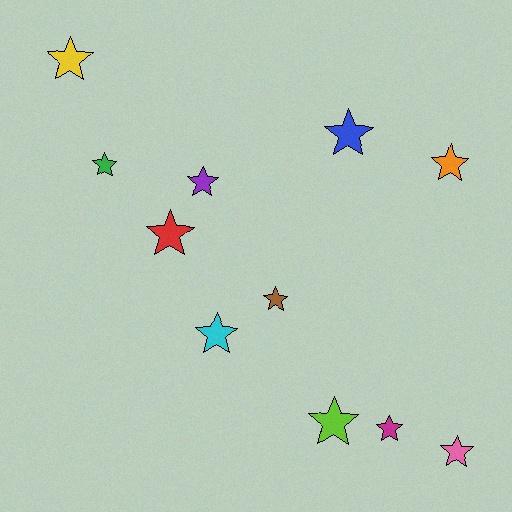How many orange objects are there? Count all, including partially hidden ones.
There is 1 orange object.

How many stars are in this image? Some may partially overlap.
There are 11 stars.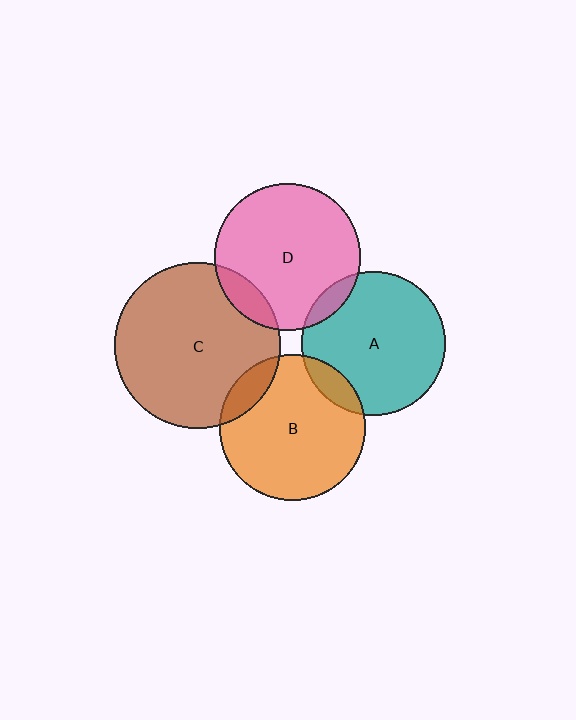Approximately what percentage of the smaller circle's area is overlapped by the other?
Approximately 10%.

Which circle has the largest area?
Circle C (brown).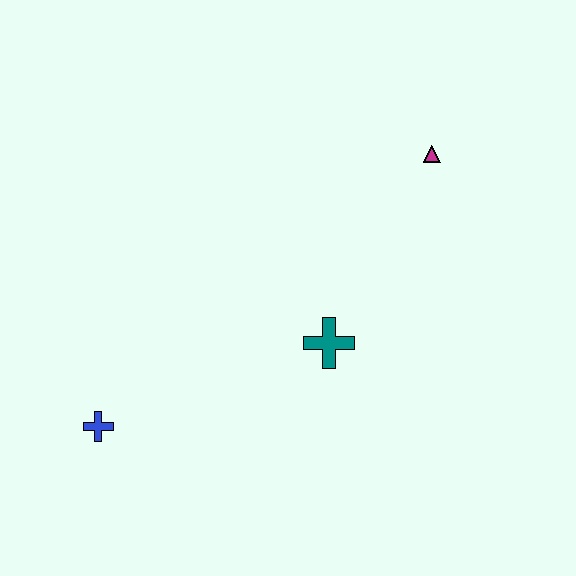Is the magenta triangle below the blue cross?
No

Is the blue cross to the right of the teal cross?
No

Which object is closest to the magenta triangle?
The teal cross is closest to the magenta triangle.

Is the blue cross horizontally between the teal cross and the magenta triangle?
No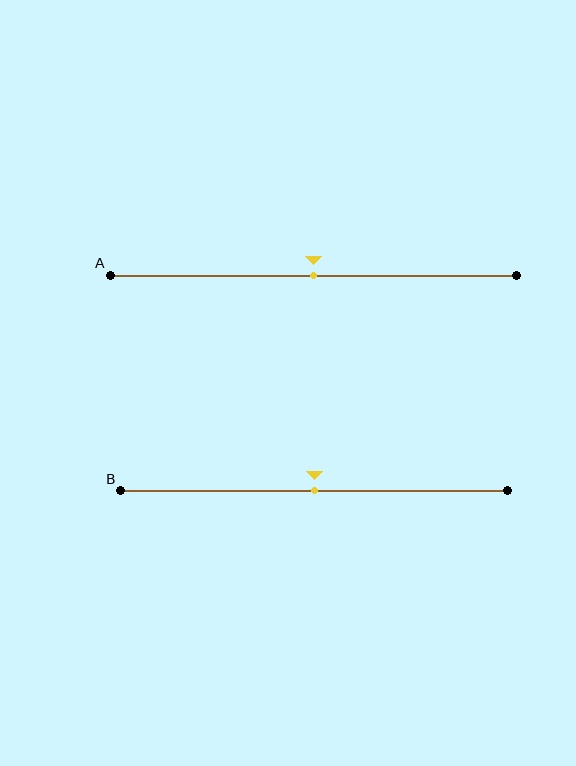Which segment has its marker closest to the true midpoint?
Segment A has its marker closest to the true midpoint.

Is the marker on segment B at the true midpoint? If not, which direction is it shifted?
Yes, the marker on segment B is at the true midpoint.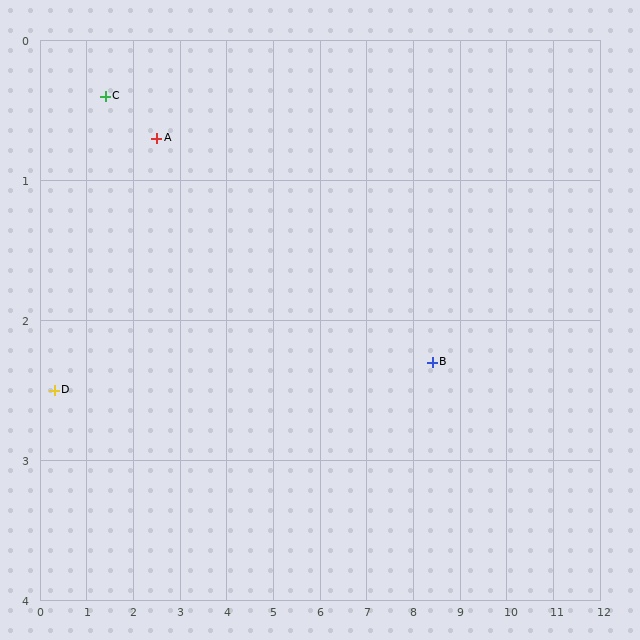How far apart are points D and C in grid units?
Points D and C are about 2.4 grid units apart.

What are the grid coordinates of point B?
Point B is at approximately (8.4, 2.3).